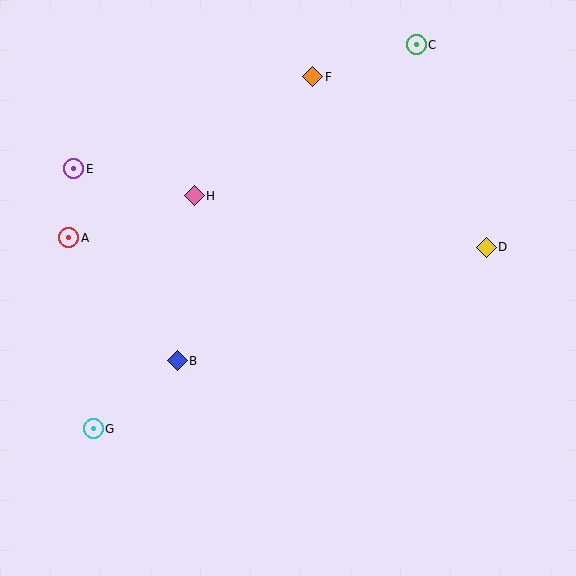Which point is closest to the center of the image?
Point H at (194, 196) is closest to the center.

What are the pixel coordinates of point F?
Point F is at (312, 77).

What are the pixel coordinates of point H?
Point H is at (194, 196).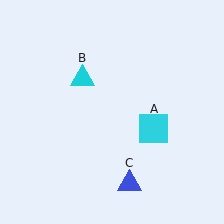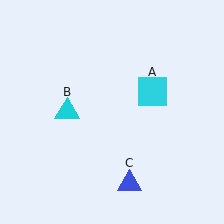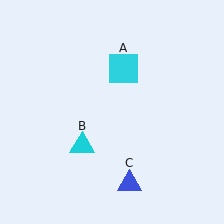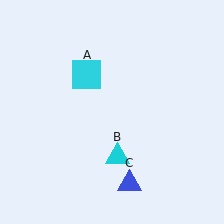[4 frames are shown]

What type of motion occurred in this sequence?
The cyan square (object A), cyan triangle (object B) rotated counterclockwise around the center of the scene.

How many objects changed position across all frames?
2 objects changed position: cyan square (object A), cyan triangle (object B).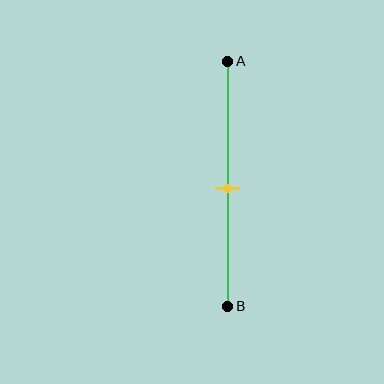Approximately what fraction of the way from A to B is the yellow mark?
The yellow mark is approximately 50% of the way from A to B.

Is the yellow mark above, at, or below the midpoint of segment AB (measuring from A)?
The yellow mark is approximately at the midpoint of segment AB.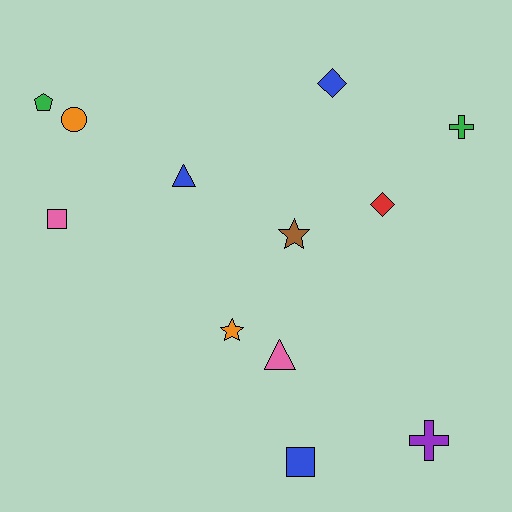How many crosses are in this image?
There are 2 crosses.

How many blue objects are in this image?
There are 3 blue objects.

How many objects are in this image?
There are 12 objects.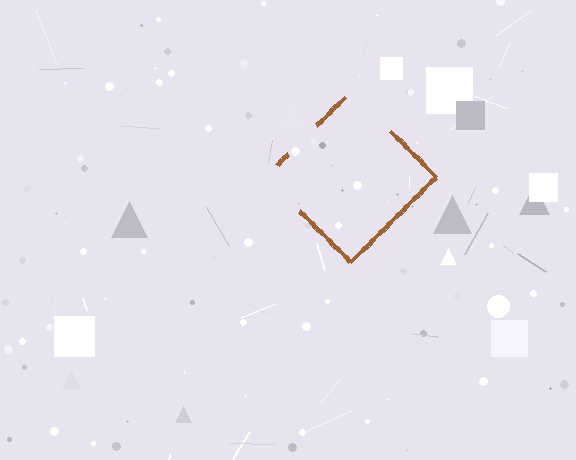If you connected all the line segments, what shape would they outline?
They would outline a diamond.